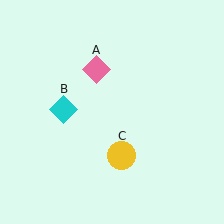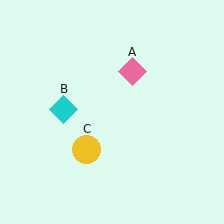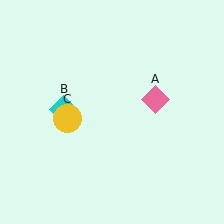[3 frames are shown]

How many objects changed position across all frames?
2 objects changed position: pink diamond (object A), yellow circle (object C).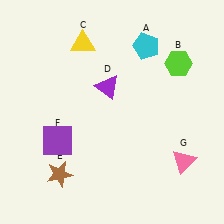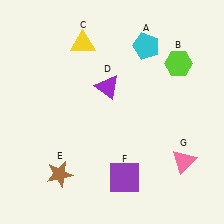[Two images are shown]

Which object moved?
The purple square (F) moved right.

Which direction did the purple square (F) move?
The purple square (F) moved right.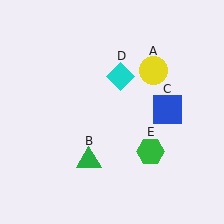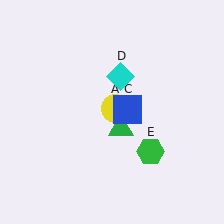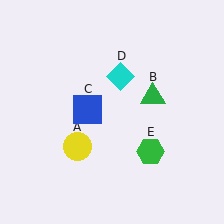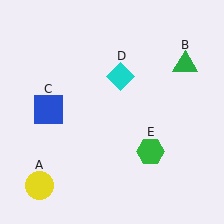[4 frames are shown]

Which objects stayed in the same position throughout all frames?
Cyan diamond (object D) and green hexagon (object E) remained stationary.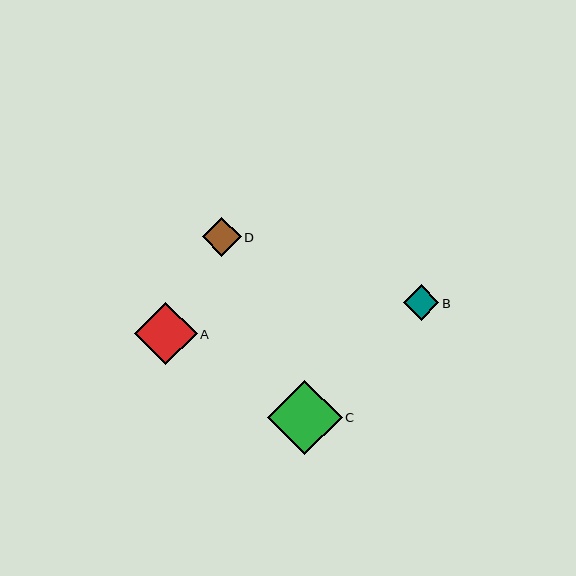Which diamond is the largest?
Diamond C is the largest with a size of approximately 74 pixels.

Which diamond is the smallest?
Diamond B is the smallest with a size of approximately 35 pixels.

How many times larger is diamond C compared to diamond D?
Diamond C is approximately 1.9 times the size of diamond D.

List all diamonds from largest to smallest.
From largest to smallest: C, A, D, B.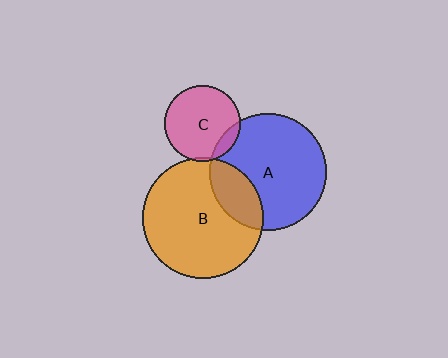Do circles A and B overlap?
Yes.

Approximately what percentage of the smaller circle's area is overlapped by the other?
Approximately 20%.